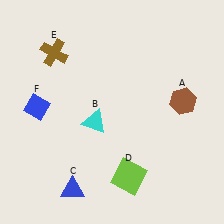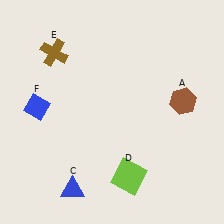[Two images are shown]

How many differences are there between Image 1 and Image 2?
There is 1 difference between the two images.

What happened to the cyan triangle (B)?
The cyan triangle (B) was removed in Image 2. It was in the bottom-left area of Image 1.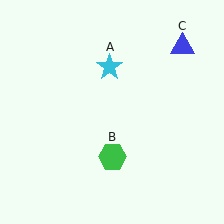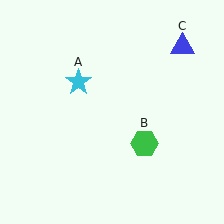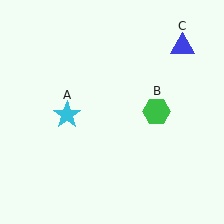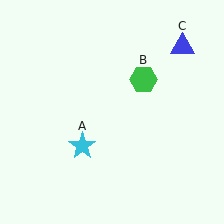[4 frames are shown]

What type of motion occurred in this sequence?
The cyan star (object A), green hexagon (object B) rotated counterclockwise around the center of the scene.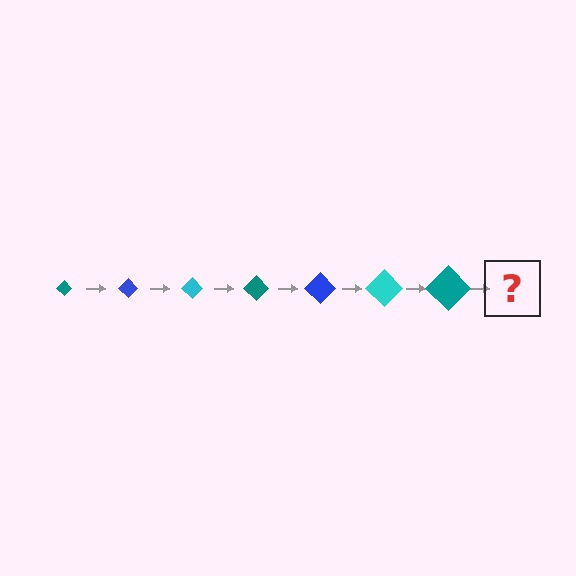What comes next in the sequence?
The next element should be a blue diamond, larger than the previous one.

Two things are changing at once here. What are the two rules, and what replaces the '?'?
The two rules are that the diamond grows larger each step and the color cycles through teal, blue, and cyan. The '?' should be a blue diamond, larger than the previous one.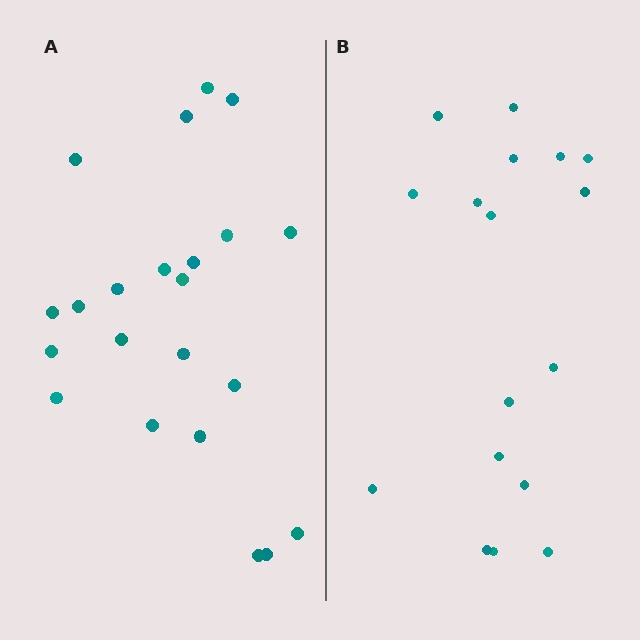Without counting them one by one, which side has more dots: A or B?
Region A (the left region) has more dots.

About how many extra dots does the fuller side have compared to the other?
Region A has about 5 more dots than region B.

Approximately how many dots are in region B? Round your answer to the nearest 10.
About 20 dots. (The exact count is 17, which rounds to 20.)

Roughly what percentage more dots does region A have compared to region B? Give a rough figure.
About 30% more.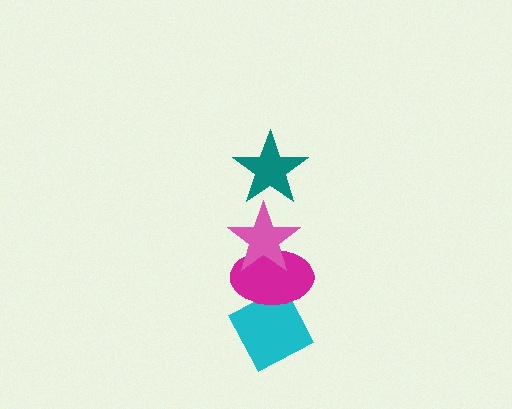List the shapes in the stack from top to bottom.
From top to bottom: the teal star, the pink star, the magenta ellipse, the cyan diamond.